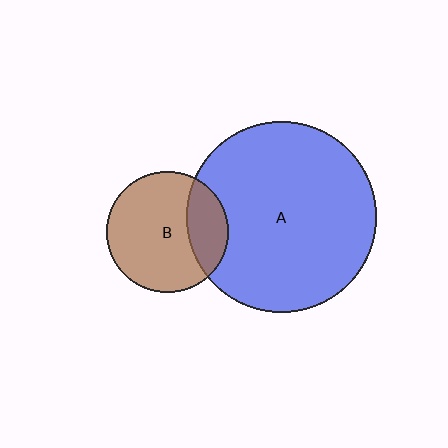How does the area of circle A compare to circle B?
Approximately 2.5 times.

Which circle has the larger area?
Circle A (blue).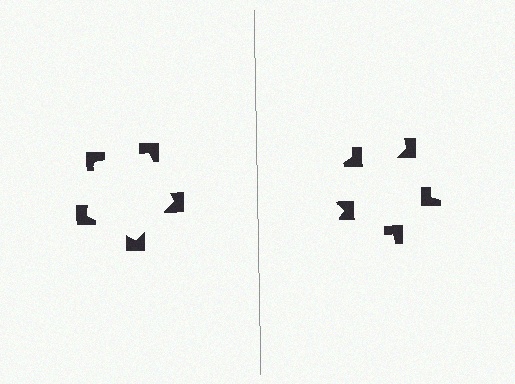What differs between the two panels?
The notched squares are positioned identically on both sides; only the wedge orientations differ. On the left they align to a pentagon; on the right they are misaligned.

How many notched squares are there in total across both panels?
10 — 5 on each side.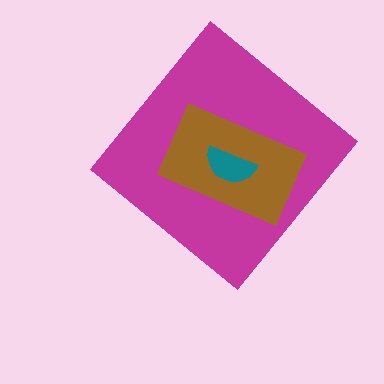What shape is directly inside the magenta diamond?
The brown rectangle.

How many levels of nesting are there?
3.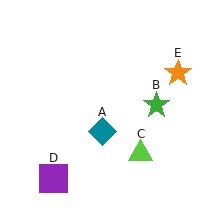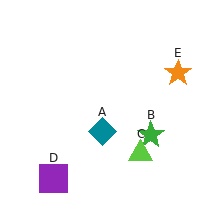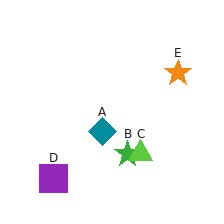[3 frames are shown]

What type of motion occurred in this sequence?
The green star (object B) rotated clockwise around the center of the scene.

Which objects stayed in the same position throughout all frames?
Teal diamond (object A) and lime triangle (object C) and purple square (object D) and orange star (object E) remained stationary.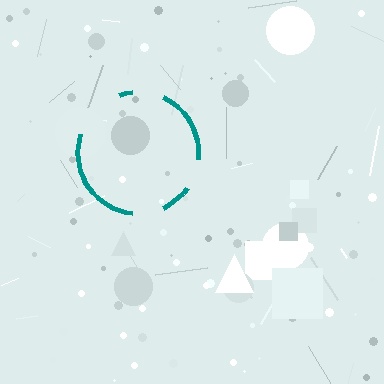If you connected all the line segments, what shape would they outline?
They would outline a circle.